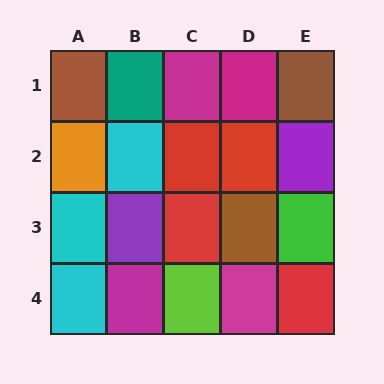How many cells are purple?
2 cells are purple.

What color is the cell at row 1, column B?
Teal.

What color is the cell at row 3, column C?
Red.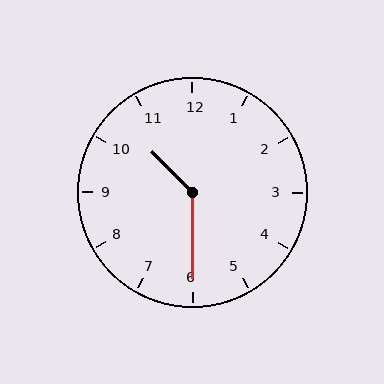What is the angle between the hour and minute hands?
Approximately 135 degrees.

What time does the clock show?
10:30.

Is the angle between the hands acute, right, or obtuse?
It is obtuse.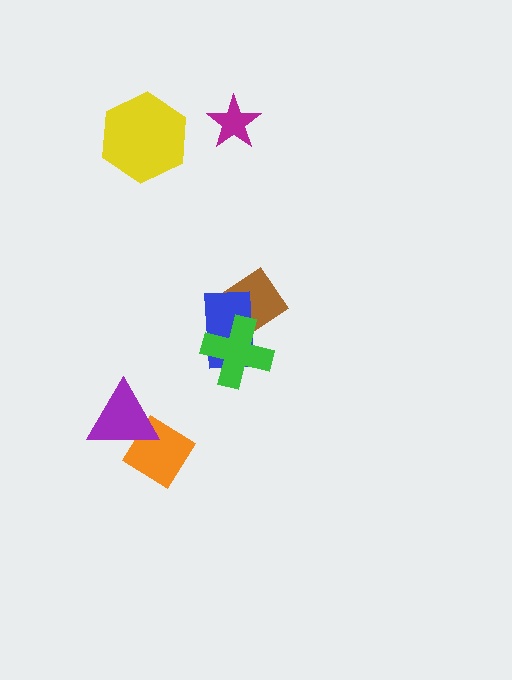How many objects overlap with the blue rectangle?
2 objects overlap with the blue rectangle.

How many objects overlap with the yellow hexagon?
0 objects overlap with the yellow hexagon.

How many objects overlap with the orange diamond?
1 object overlaps with the orange diamond.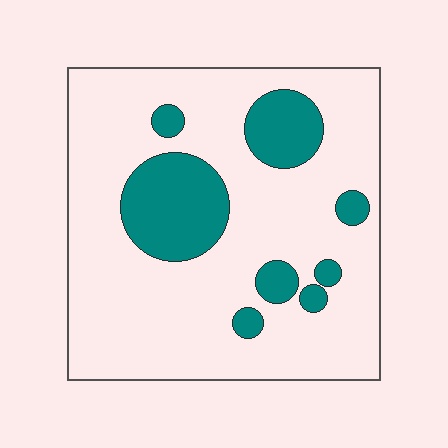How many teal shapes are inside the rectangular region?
8.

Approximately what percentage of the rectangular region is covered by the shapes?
Approximately 20%.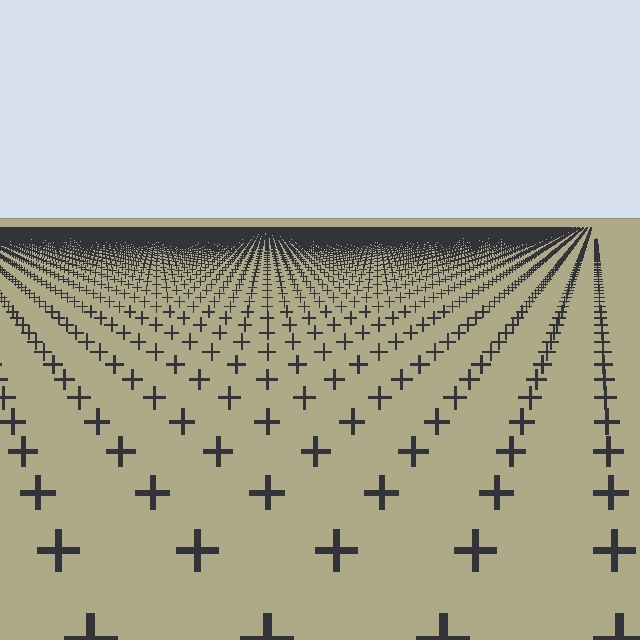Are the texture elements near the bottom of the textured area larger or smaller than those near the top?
Larger. Near the bottom, elements are closer to the viewer and appear at a bigger on-screen size.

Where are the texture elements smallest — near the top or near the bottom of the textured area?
Near the top.